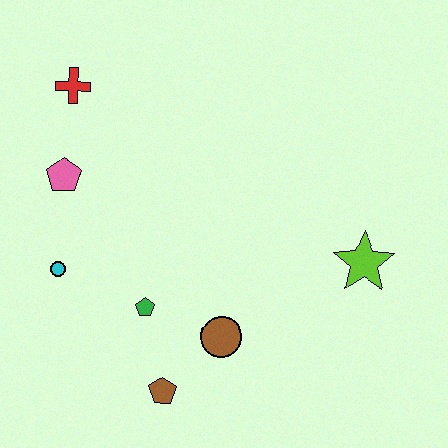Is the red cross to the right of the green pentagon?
No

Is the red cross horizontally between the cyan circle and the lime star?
Yes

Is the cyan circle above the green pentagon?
Yes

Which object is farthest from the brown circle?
The red cross is farthest from the brown circle.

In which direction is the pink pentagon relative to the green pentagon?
The pink pentagon is above the green pentagon.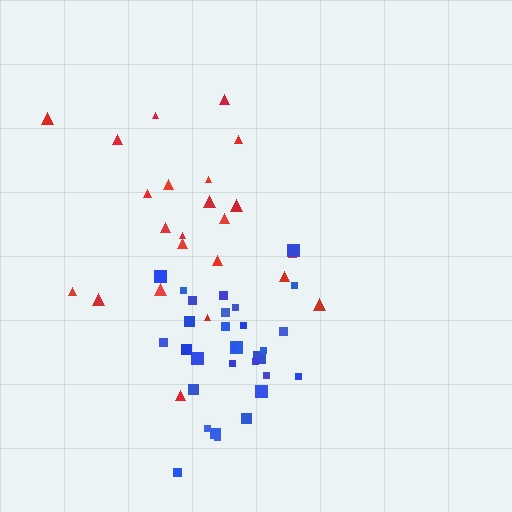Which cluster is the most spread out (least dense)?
Red.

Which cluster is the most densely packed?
Blue.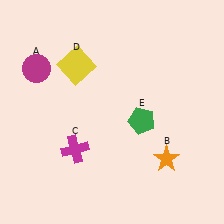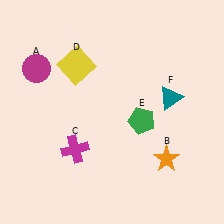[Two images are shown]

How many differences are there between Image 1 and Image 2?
There is 1 difference between the two images.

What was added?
A teal triangle (F) was added in Image 2.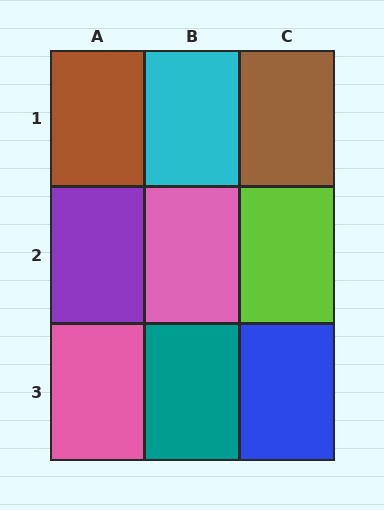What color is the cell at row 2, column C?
Lime.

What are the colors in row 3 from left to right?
Pink, teal, blue.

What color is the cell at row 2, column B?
Pink.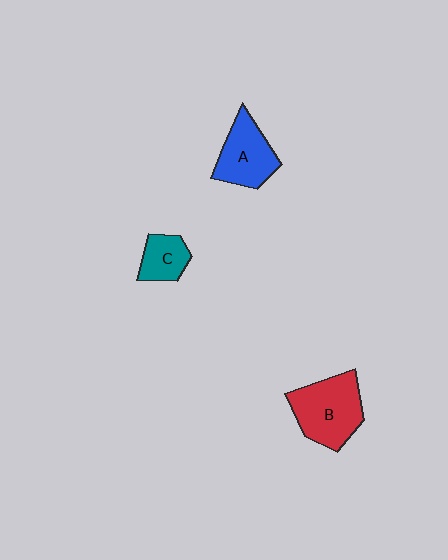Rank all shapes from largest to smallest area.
From largest to smallest: B (red), A (blue), C (teal).